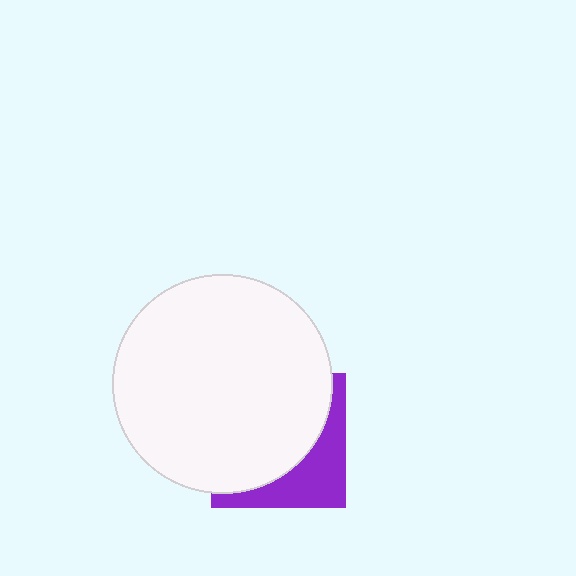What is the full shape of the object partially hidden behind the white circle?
The partially hidden object is a purple square.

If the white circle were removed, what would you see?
You would see the complete purple square.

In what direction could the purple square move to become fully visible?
The purple square could move toward the lower-right. That would shift it out from behind the white circle entirely.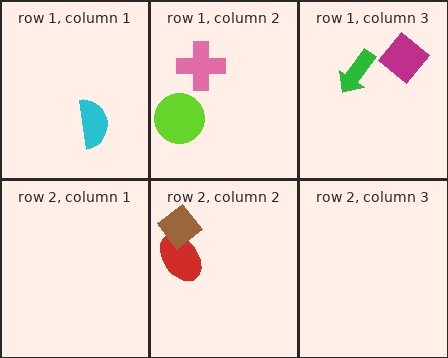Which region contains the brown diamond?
The row 2, column 2 region.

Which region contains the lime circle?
The row 1, column 2 region.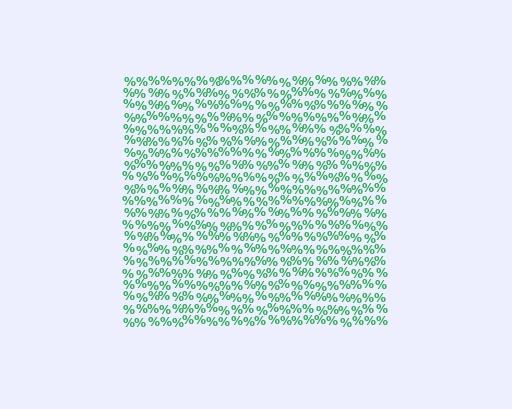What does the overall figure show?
The overall figure shows a square.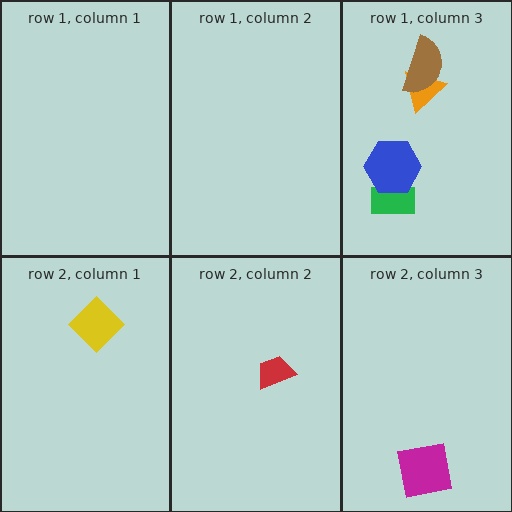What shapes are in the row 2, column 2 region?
The red trapezoid.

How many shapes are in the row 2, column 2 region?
1.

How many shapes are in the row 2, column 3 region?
1.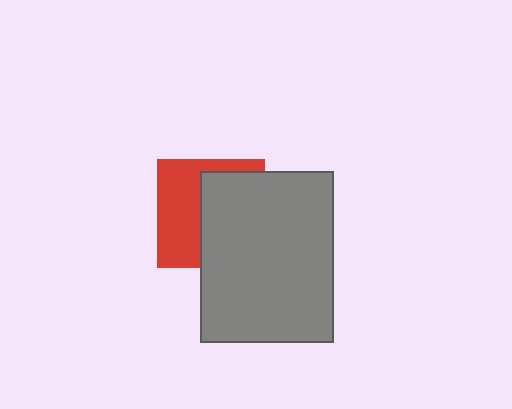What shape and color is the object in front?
The object in front is a gray rectangle.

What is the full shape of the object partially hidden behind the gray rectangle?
The partially hidden object is a red square.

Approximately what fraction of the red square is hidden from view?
Roughly 54% of the red square is hidden behind the gray rectangle.